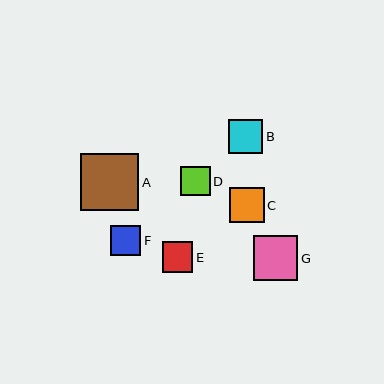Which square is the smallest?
Square D is the smallest with a size of approximately 29 pixels.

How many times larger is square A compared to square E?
Square A is approximately 1.9 times the size of square E.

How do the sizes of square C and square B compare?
Square C and square B are approximately the same size.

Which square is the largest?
Square A is the largest with a size of approximately 58 pixels.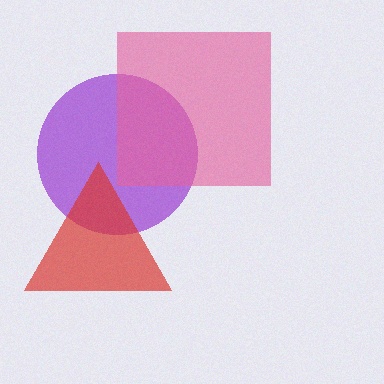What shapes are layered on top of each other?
The layered shapes are: a purple circle, a pink square, a red triangle.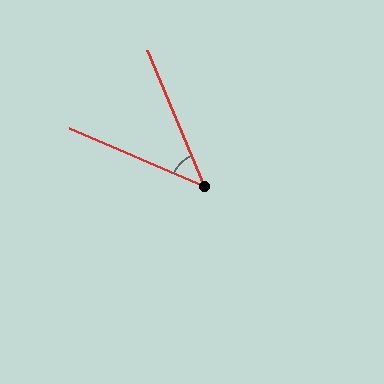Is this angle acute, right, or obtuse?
It is acute.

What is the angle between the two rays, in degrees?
Approximately 44 degrees.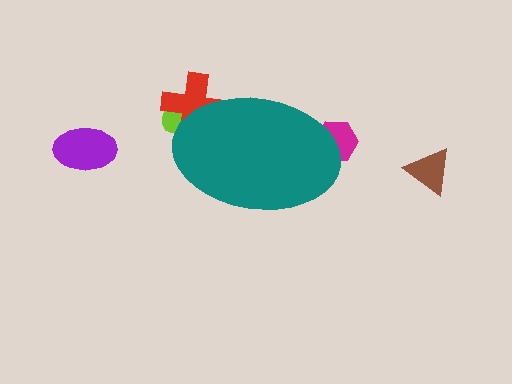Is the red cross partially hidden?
Yes, the red cross is partially hidden behind the teal ellipse.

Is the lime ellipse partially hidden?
Yes, the lime ellipse is partially hidden behind the teal ellipse.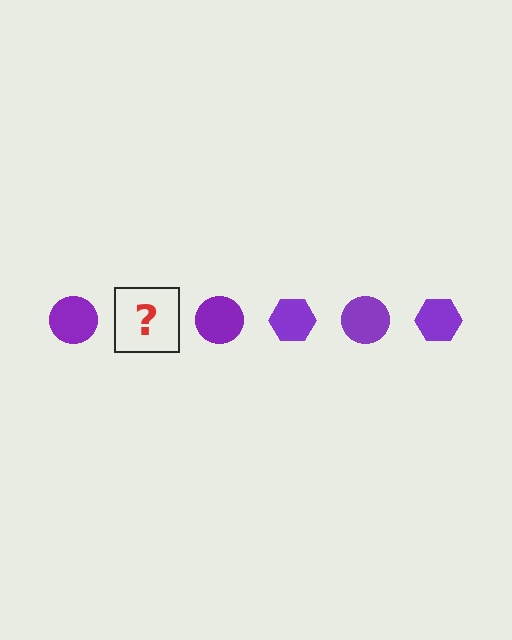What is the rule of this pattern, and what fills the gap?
The rule is that the pattern cycles through circle, hexagon shapes in purple. The gap should be filled with a purple hexagon.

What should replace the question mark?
The question mark should be replaced with a purple hexagon.